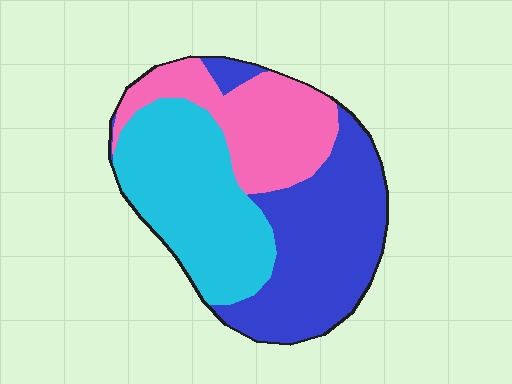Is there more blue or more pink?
Blue.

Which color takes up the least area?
Pink, at roughly 25%.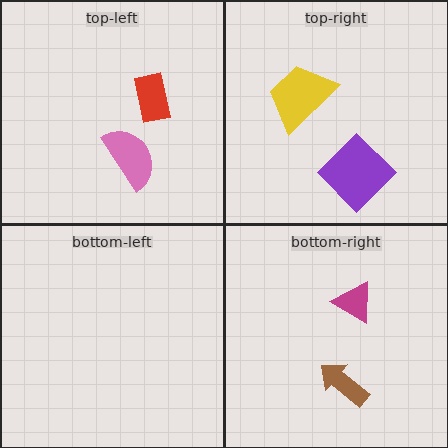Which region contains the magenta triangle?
The bottom-right region.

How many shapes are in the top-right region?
2.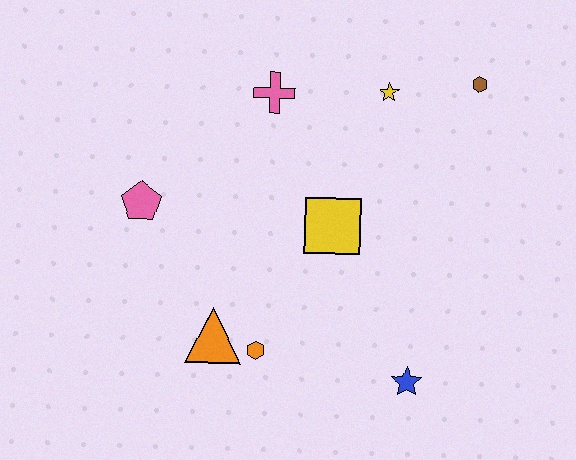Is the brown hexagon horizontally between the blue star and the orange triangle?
No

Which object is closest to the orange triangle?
The orange hexagon is closest to the orange triangle.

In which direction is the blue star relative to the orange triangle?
The blue star is to the right of the orange triangle.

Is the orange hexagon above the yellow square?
No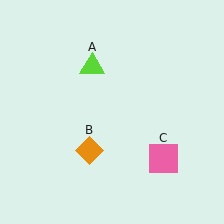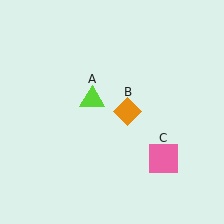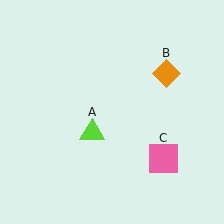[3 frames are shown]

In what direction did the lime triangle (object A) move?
The lime triangle (object A) moved down.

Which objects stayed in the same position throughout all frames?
Pink square (object C) remained stationary.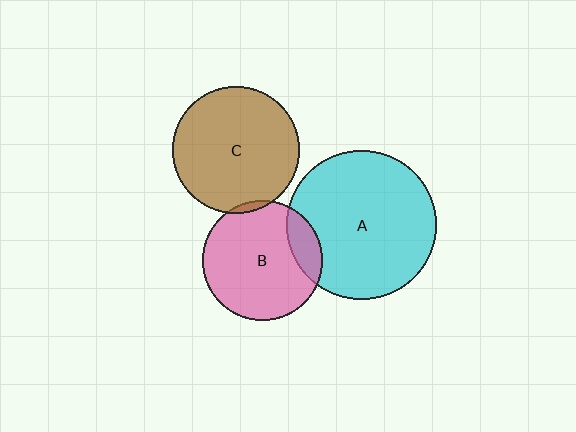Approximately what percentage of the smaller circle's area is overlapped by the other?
Approximately 5%.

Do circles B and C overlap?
Yes.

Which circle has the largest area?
Circle A (cyan).